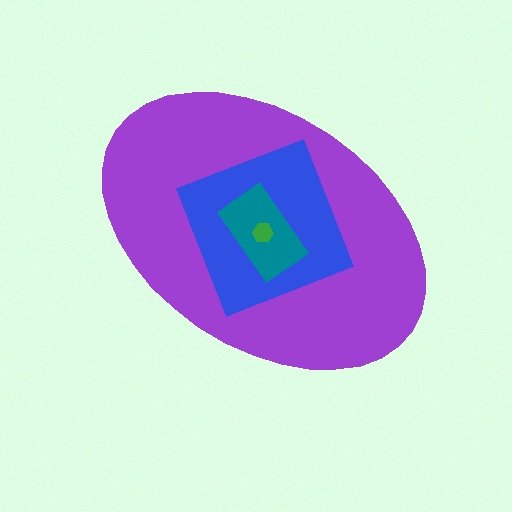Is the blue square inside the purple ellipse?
Yes.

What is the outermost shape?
The purple ellipse.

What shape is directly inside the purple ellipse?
The blue square.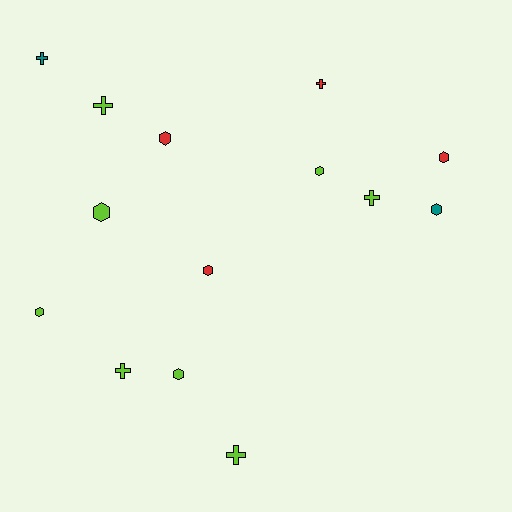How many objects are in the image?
There are 14 objects.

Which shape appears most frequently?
Hexagon, with 8 objects.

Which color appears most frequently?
Lime, with 8 objects.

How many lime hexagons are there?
There are 4 lime hexagons.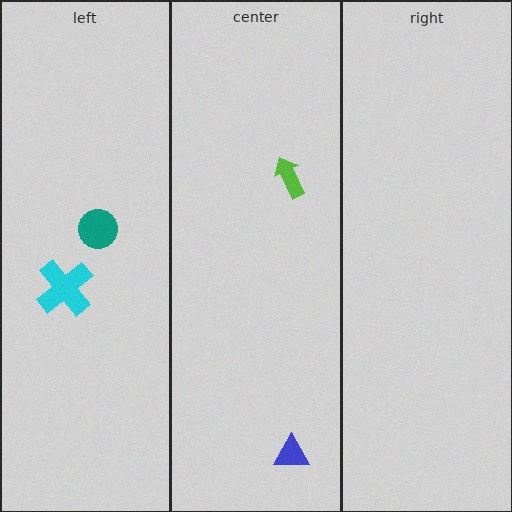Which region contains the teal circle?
The left region.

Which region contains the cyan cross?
The left region.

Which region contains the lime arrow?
The center region.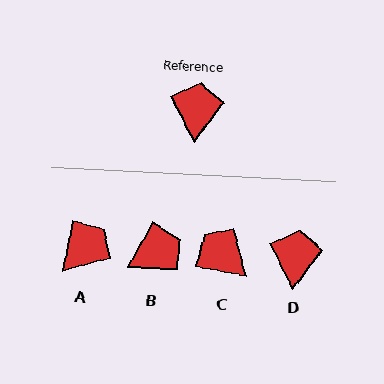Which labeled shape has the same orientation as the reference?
D.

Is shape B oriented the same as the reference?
No, it is off by about 55 degrees.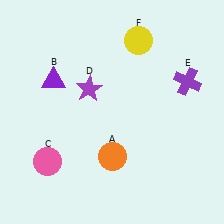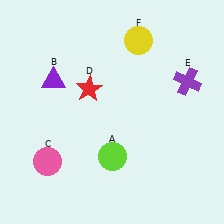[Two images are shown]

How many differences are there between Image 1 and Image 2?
There are 2 differences between the two images.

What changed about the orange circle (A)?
In Image 1, A is orange. In Image 2, it changed to lime.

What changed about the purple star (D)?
In Image 1, D is purple. In Image 2, it changed to red.